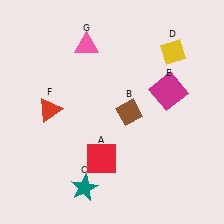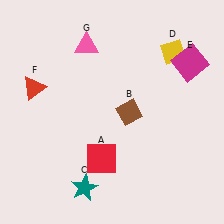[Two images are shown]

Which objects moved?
The objects that moved are: the magenta square (E), the red triangle (F).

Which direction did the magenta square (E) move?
The magenta square (E) moved up.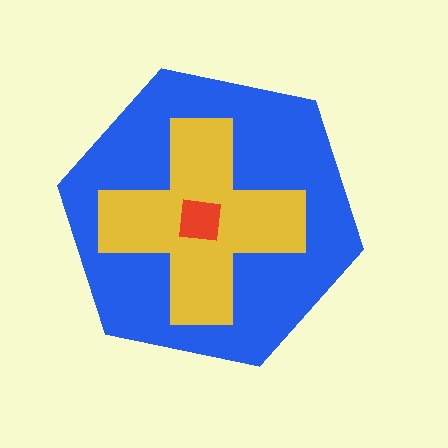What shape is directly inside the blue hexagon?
The yellow cross.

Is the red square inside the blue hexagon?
Yes.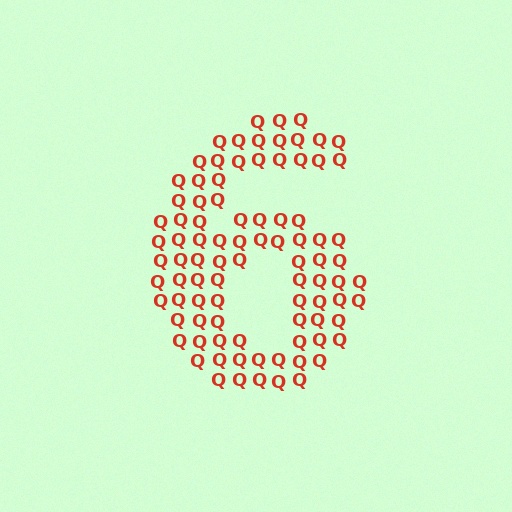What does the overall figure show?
The overall figure shows the digit 6.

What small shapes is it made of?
It is made of small letter Q's.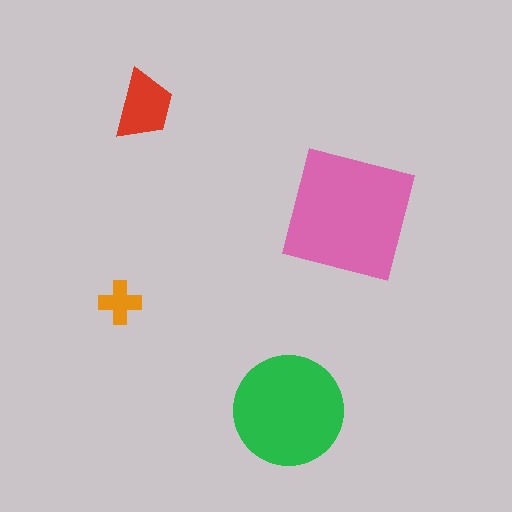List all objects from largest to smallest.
The pink square, the green circle, the red trapezoid, the orange cross.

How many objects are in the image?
There are 4 objects in the image.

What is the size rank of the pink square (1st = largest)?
1st.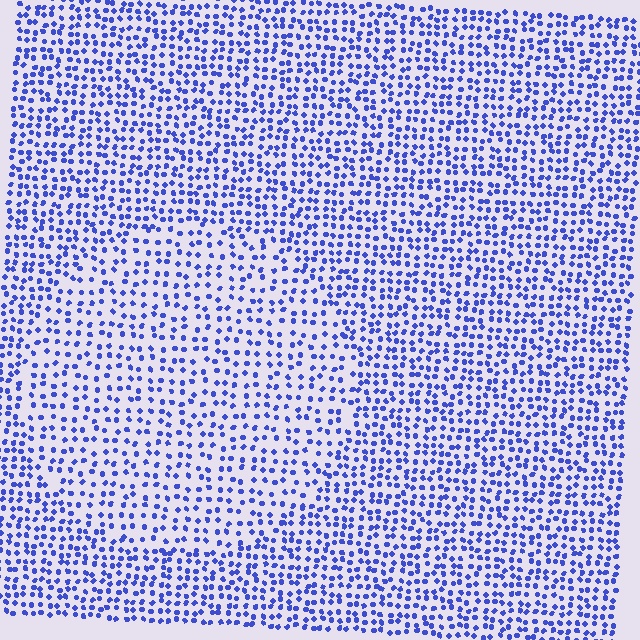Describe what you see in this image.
The image contains small blue elements arranged at two different densities. A circle-shaped region is visible where the elements are less densely packed than the surrounding area.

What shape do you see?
I see a circle.